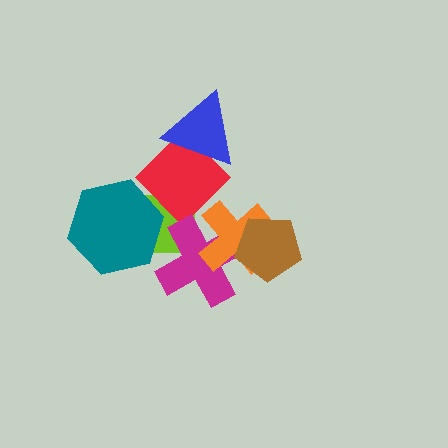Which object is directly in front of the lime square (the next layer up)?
The red diamond is directly in front of the lime square.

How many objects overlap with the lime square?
3 objects overlap with the lime square.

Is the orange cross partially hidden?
Yes, it is partially covered by another shape.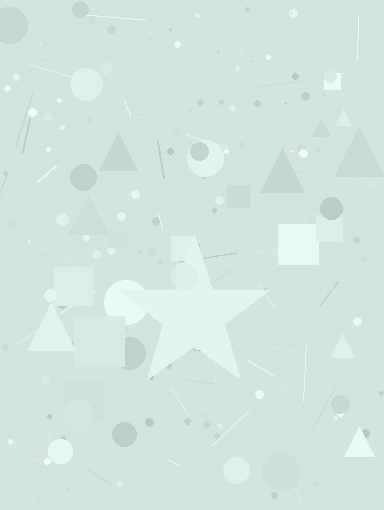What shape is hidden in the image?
A star is hidden in the image.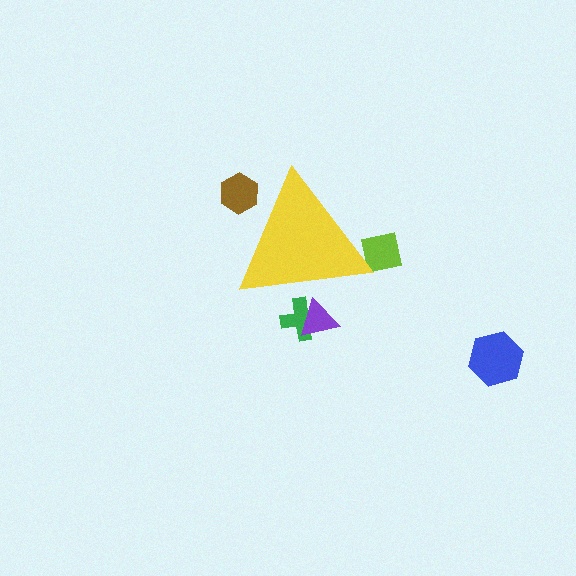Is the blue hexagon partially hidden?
No, the blue hexagon is fully visible.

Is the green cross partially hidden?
Yes, the green cross is partially hidden behind the yellow triangle.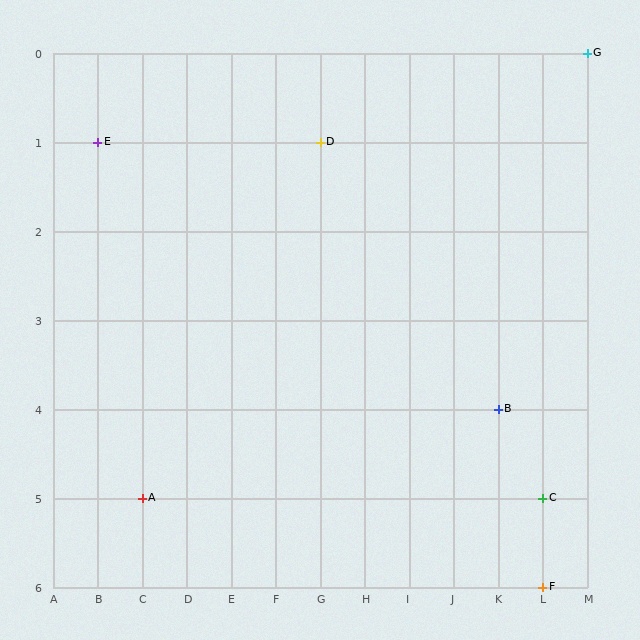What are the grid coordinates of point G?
Point G is at grid coordinates (M, 0).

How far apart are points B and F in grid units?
Points B and F are 1 column and 2 rows apart (about 2.2 grid units diagonally).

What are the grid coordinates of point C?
Point C is at grid coordinates (L, 5).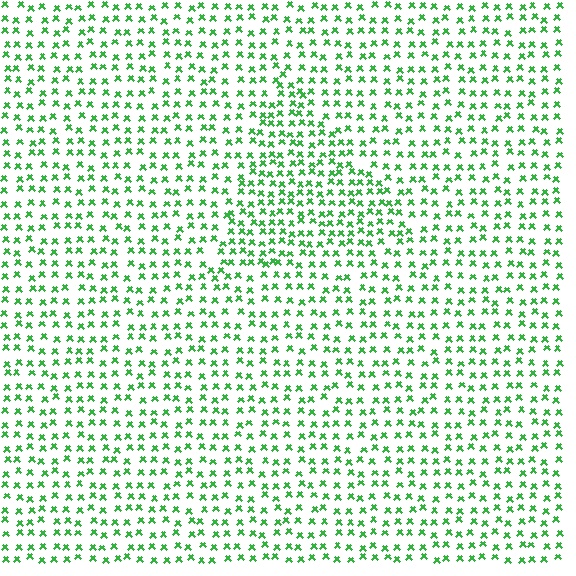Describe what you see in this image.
The image contains small green elements arranged at two different densities. A triangle-shaped region is visible where the elements are more densely packed than the surrounding area.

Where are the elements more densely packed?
The elements are more densely packed inside the triangle boundary.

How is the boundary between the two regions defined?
The boundary is defined by a change in element density (approximately 1.5x ratio). All elements are the same color, size, and shape.